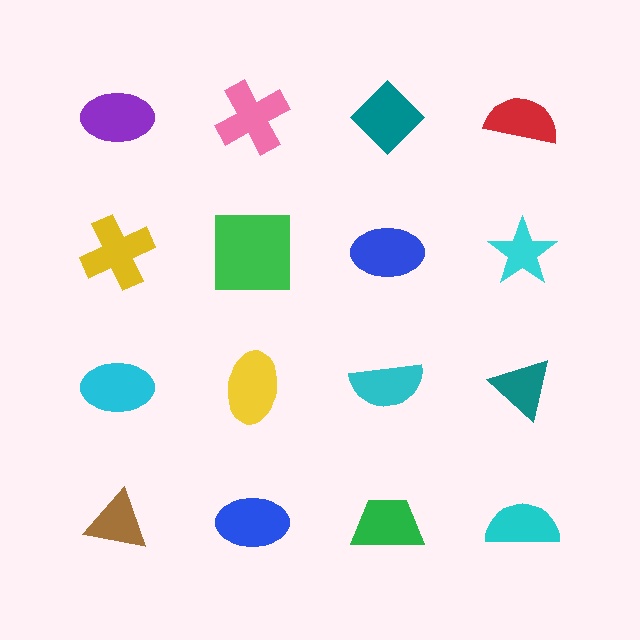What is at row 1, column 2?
A pink cross.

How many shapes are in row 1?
4 shapes.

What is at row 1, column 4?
A red semicircle.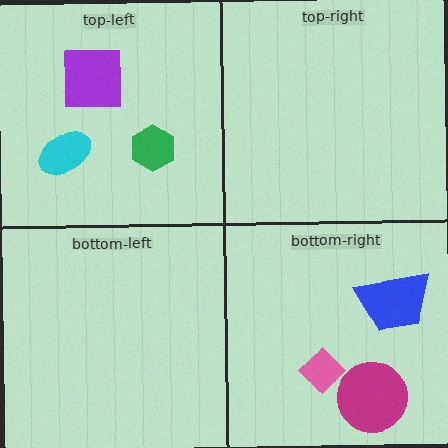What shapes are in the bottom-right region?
The pink diamond, the magenta circle, the blue trapezoid.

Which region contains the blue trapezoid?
The bottom-right region.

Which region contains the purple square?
The top-left region.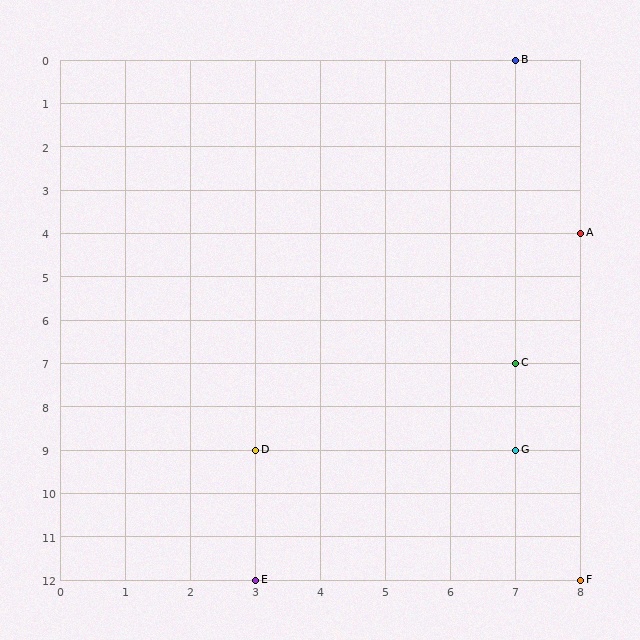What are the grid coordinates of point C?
Point C is at grid coordinates (7, 7).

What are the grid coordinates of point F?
Point F is at grid coordinates (8, 12).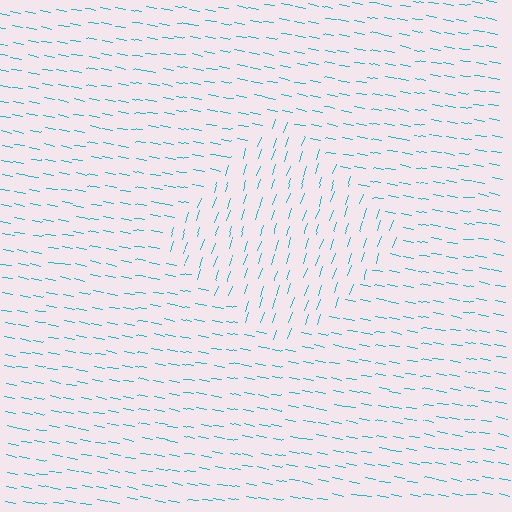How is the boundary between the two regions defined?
The boundary is defined purely by a change in line orientation (approximately 82 degrees difference). All lines are the same color and thickness.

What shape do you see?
I see a diamond.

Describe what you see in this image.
The image is filled with small cyan line segments. A diamond region in the image has lines oriented differently from the surrounding lines, creating a visible texture boundary.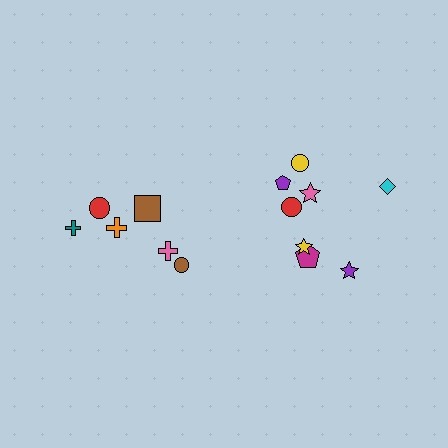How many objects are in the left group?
There are 6 objects.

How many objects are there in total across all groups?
There are 14 objects.